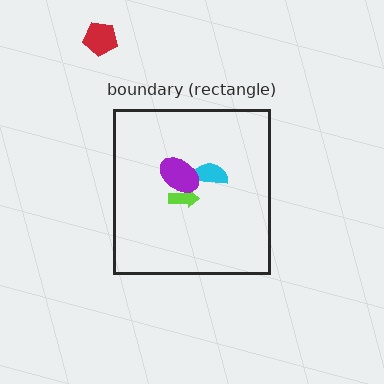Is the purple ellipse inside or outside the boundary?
Inside.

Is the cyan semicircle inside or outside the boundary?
Inside.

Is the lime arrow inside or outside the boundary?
Inside.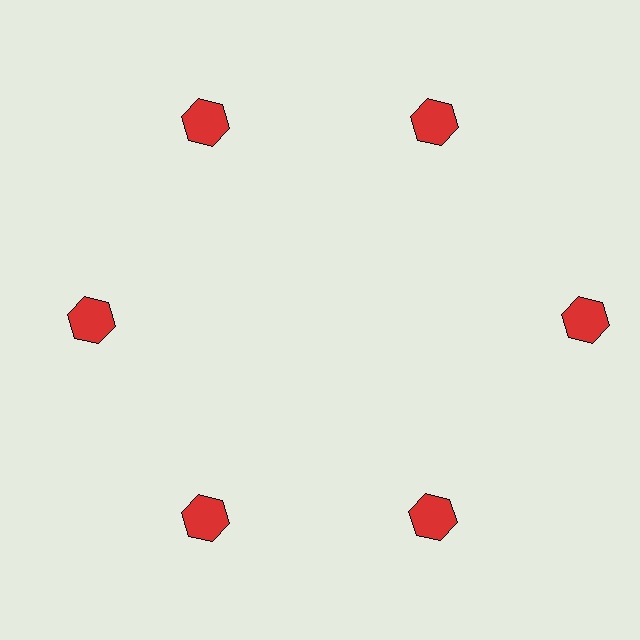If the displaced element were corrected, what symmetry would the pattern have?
It would have 6-fold rotational symmetry — the pattern would map onto itself every 60 degrees.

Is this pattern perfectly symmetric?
No. The 6 red hexagons are arranged in a ring, but one element near the 3 o'clock position is pushed outward from the center, breaking the 6-fold rotational symmetry.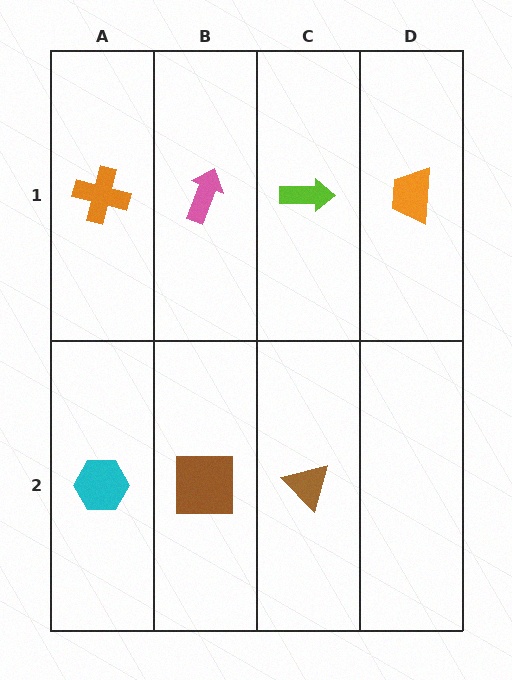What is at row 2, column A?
A cyan hexagon.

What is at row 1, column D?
An orange trapezoid.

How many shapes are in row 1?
4 shapes.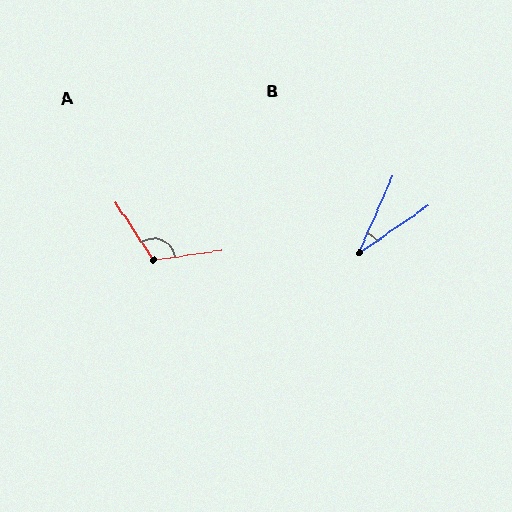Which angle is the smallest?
B, at approximately 32 degrees.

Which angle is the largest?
A, at approximately 115 degrees.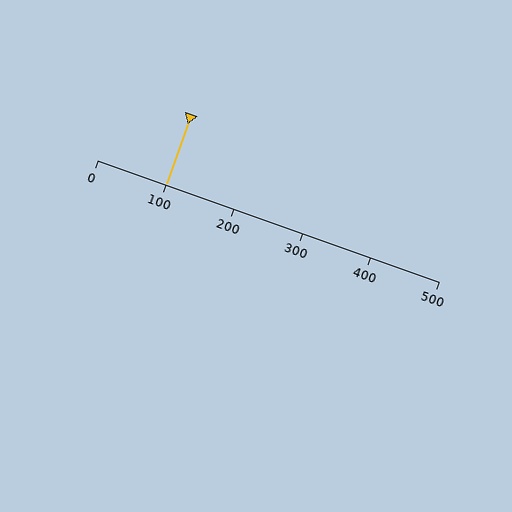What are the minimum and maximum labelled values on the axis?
The axis runs from 0 to 500.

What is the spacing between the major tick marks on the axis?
The major ticks are spaced 100 apart.